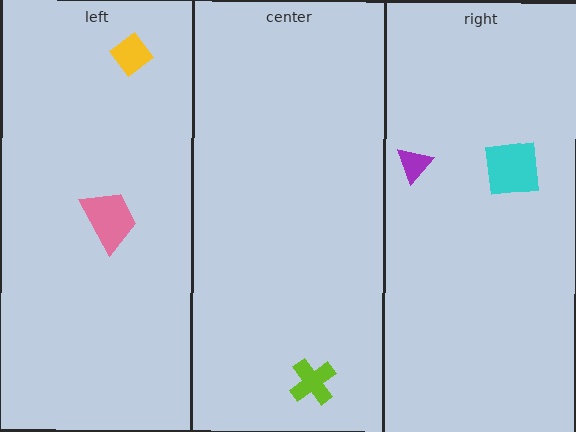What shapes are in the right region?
The cyan square, the purple triangle.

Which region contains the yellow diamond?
The left region.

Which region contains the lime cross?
The center region.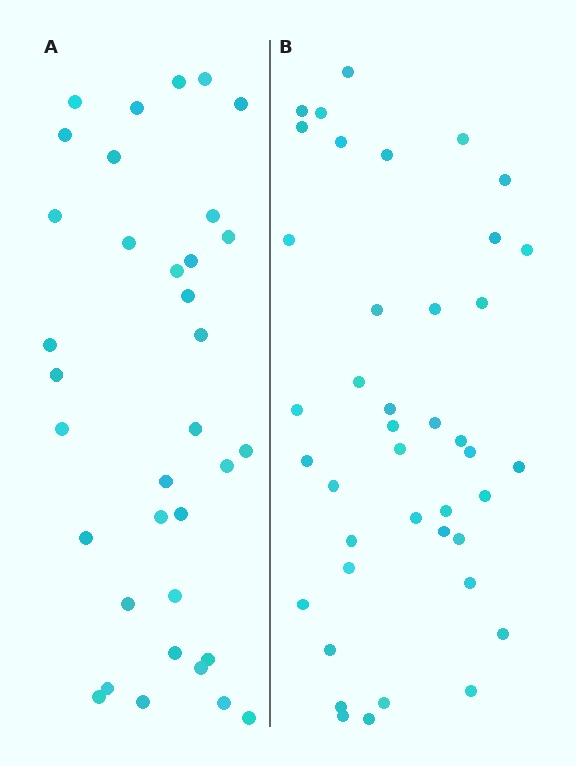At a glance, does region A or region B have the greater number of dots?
Region B (the right region) has more dots.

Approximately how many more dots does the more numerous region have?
Region B has about 6 more dots than region A.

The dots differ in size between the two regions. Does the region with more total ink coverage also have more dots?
No. Region A has more total ink coverage because its dots are larger, but region B actually contains more individual dots. Total area can be misleading — the number of items is what matters here.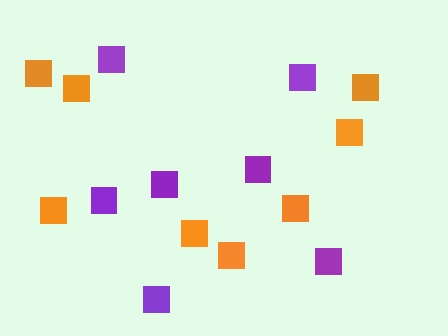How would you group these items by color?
There are 2 groups: one group of orange squares (8) and one group of purple squares (7).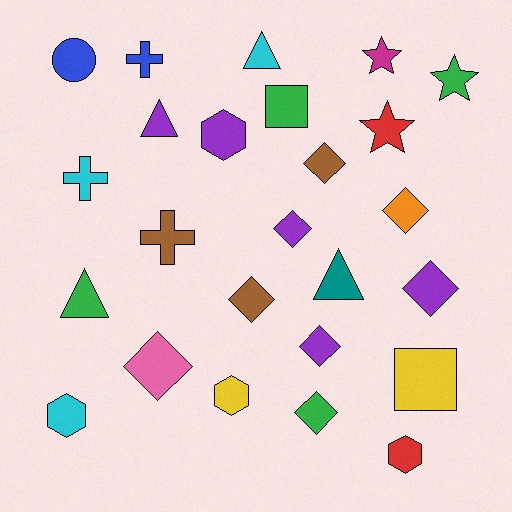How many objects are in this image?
There are 25 objects.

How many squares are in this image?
There are 2 squares.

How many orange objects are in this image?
There is 1 orange object.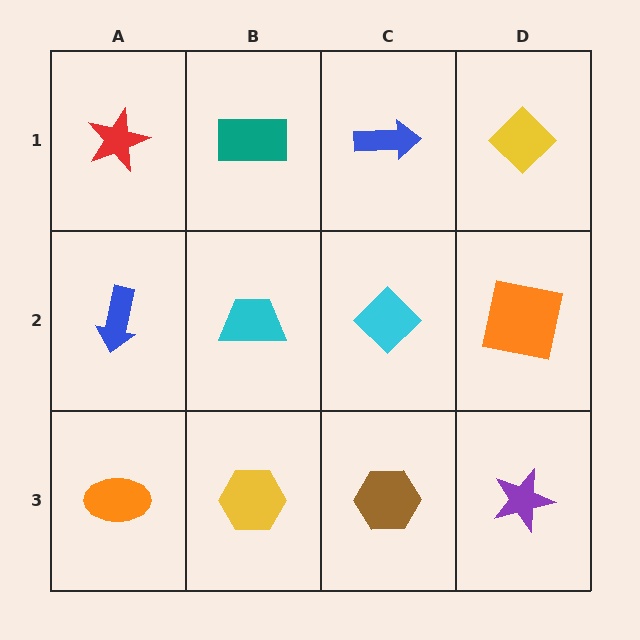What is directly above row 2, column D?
A yellow diamond.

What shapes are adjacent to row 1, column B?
A cyan trapezoid (row 2, column B), a red star (row 1, column A), a blue arrow (row 1, column C).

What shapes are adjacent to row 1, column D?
An orange square (row 2, column D), a blue arrow (row 1, column C).